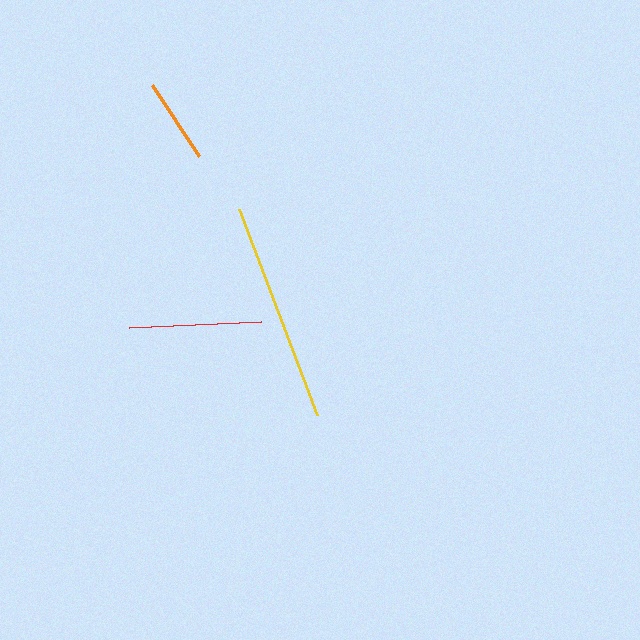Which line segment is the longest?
The yellow line is the longest at approximately 220 pixels.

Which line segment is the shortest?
The orange line is the shortest at approximately 85 pixels.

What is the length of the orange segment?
The orange segment is approximately 85 pixels long.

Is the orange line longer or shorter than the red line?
The red line is longer than the orange line.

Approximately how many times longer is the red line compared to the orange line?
The red line is approximately 1.6 times the length of the orange line.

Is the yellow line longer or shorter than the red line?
The yellow line is longer than the red line.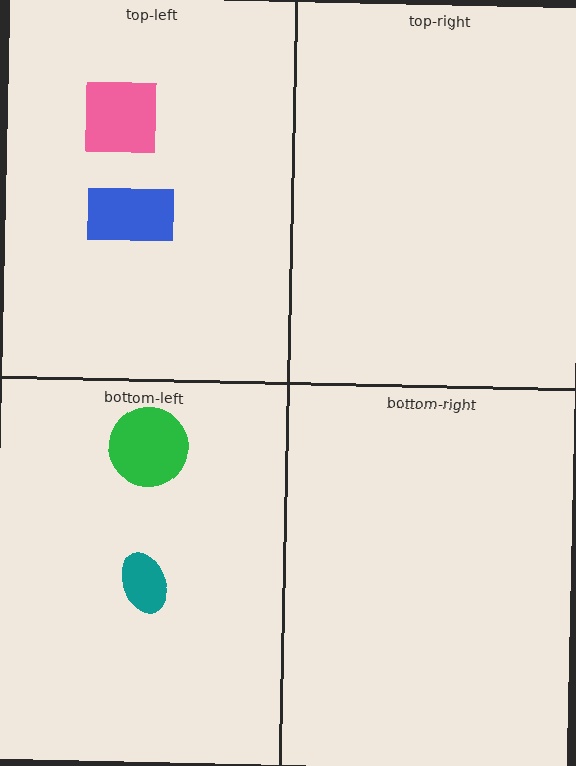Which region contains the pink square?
The top-left region.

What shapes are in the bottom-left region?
The green circle, the teal ellipse.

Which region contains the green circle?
The bottom-left region.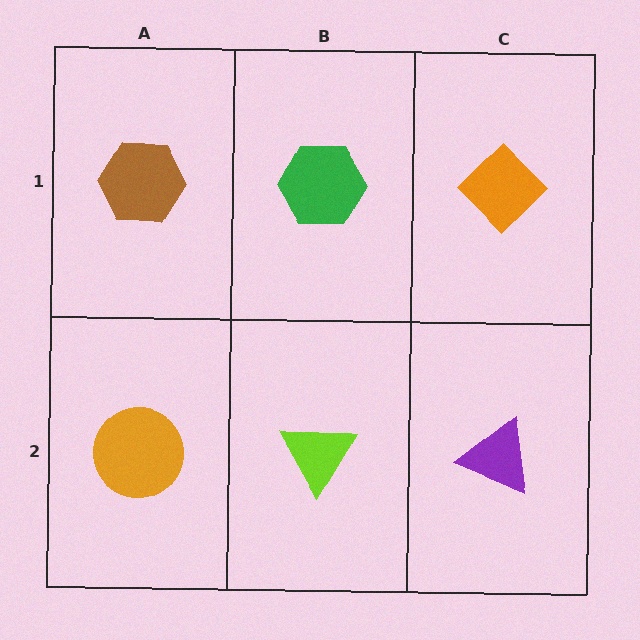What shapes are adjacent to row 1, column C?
A purple triangle (row 2, column C), a green hexagon (row 1, column B).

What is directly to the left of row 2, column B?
An orange circle.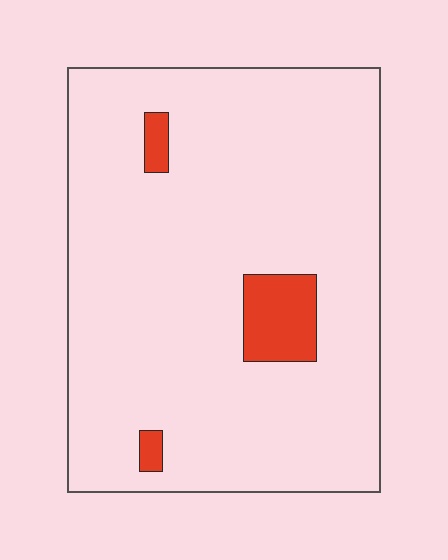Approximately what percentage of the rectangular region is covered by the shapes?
Approximately 5%.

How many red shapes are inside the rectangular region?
3.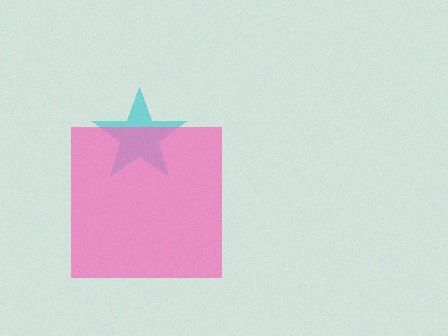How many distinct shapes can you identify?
There are 2 distinct shapes: a cyan star, a pink square.